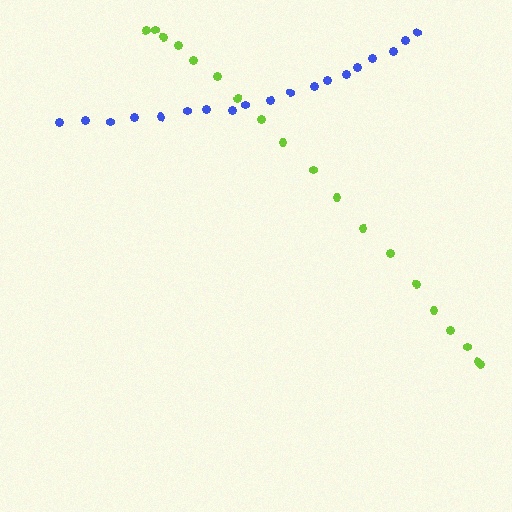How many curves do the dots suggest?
There are 2 distinct paths.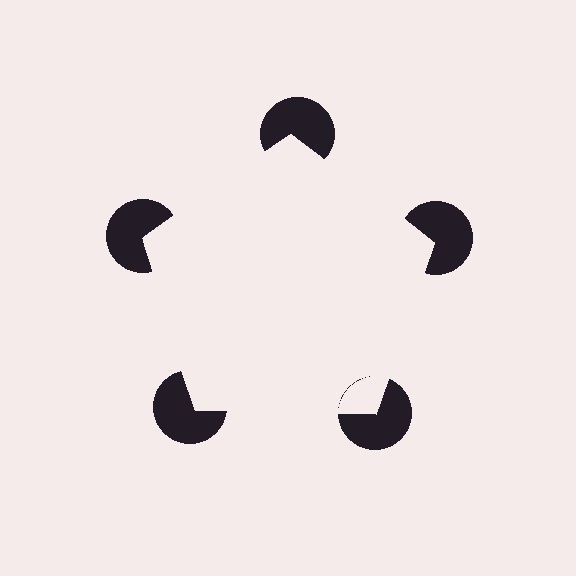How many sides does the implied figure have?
5 sides.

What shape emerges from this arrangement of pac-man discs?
An illusory pentagon — its edges are inferred from the aligned wedge cuts in the pac-man discs, not physically drawn.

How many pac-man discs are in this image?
There are 5 — one at each vertex of the illusory pentagon.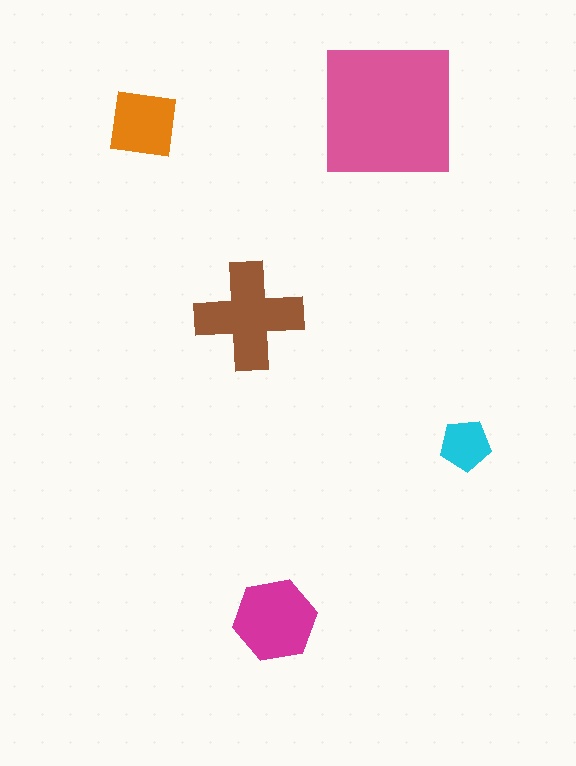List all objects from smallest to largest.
The cyan pentagon, the orange square, the magenta hexagon, the brown cross, the pink square.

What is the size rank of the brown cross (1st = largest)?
2nd.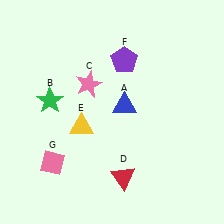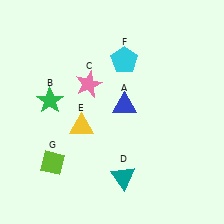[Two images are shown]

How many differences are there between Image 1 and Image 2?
There are 3 differences between the two images.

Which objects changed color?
D changed from red to teal. F changed from purple to cyan. G changed from pink to lime.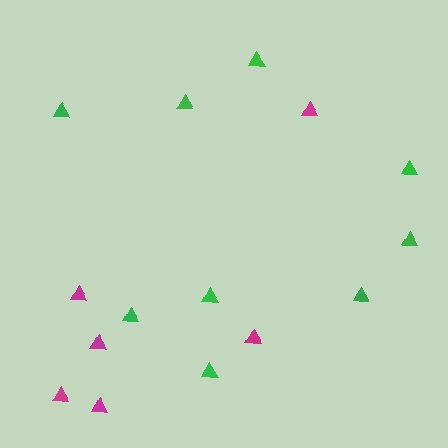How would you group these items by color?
There are 2 groups: one group of magenta triangles (6) and one group of green triangles (9).